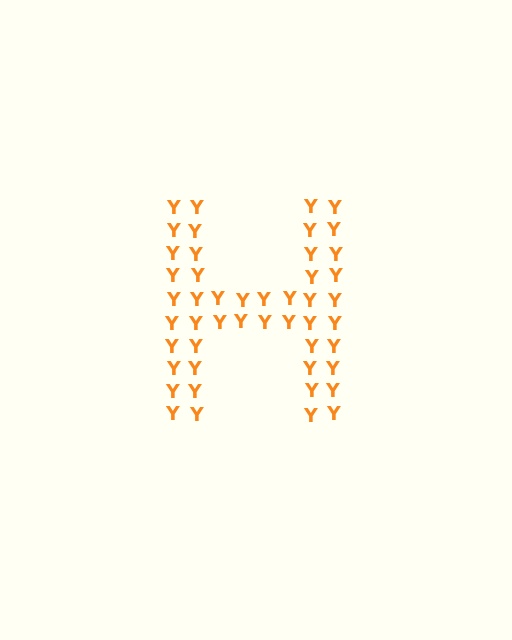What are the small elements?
The small elements are letter Y's.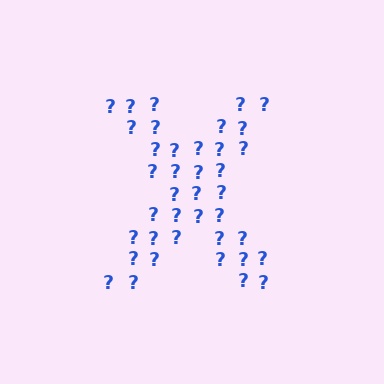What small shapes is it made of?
It is made of small question marks.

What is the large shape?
The large shape is the letter X.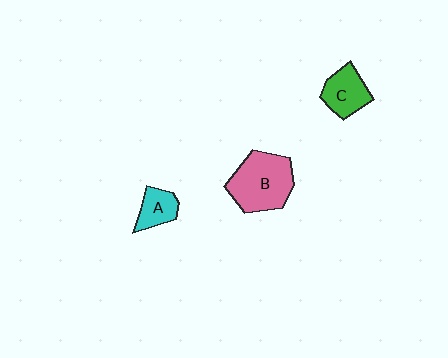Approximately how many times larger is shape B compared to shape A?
Approximately 2.4 times.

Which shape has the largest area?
Shape B (pink).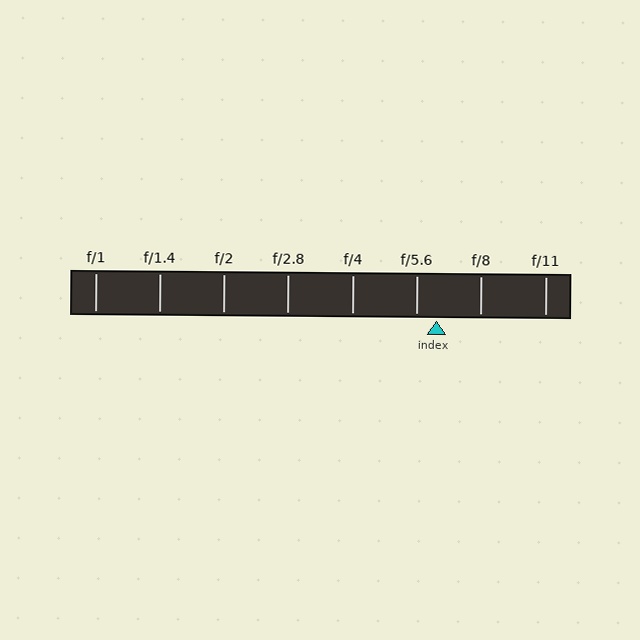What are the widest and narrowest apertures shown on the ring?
The widest aperture shown is f/1 and the narrowest is f/11.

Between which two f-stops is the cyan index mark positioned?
The index mark is between f/5.6 and f/8.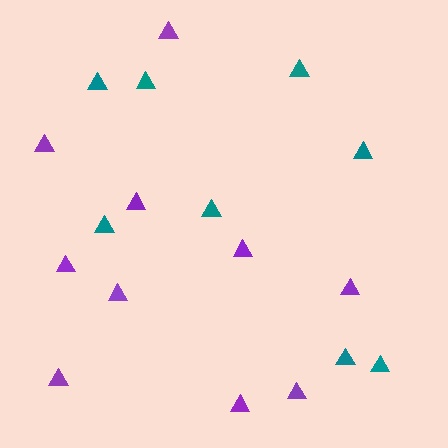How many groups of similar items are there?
There are 2 groups: one group of teal triangles (8) and one group of purple triangles (10).